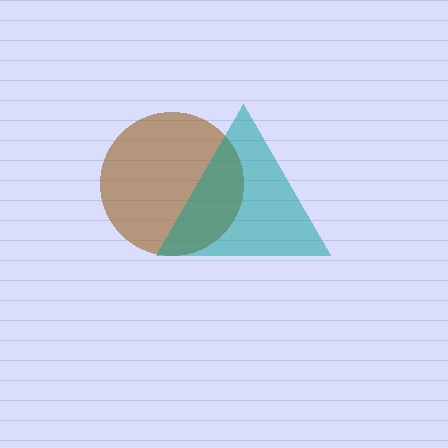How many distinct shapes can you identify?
There are 2 distinct shapes: a brown circle, a teal triangle.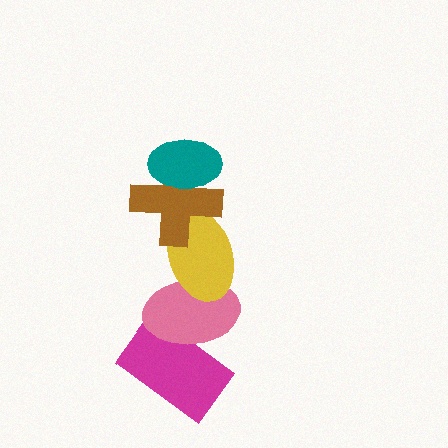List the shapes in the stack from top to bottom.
From top to bottom: the teal ellipse, the brown cross, the yellow ellipse, the pink ellipse, the magenta rectangle.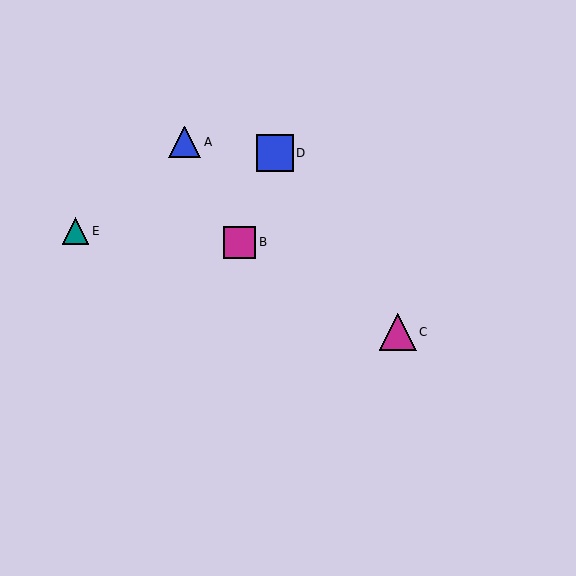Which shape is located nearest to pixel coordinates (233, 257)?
The magenta square (labeled B) at (240, 242) is nearest to that location.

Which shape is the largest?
The blue square (labeled D) is the largest.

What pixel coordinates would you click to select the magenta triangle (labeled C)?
Click at (398, 332) to select the magenta triangle C.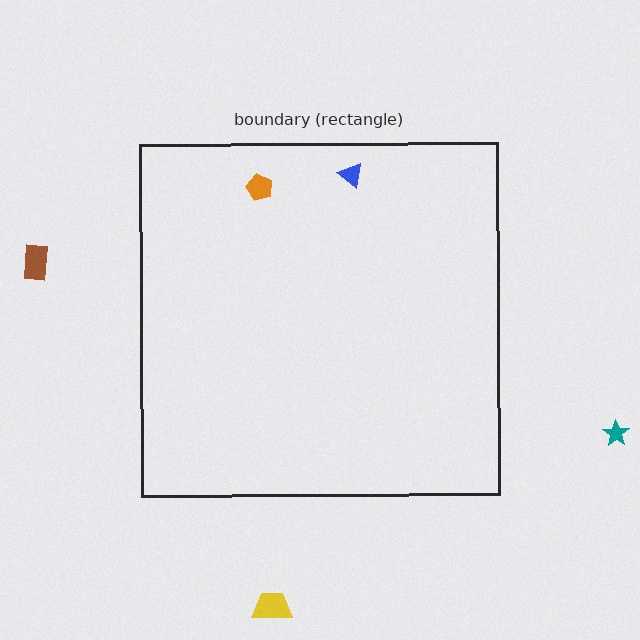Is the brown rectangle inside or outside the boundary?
Outside.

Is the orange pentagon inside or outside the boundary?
Inside.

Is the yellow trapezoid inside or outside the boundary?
Outside.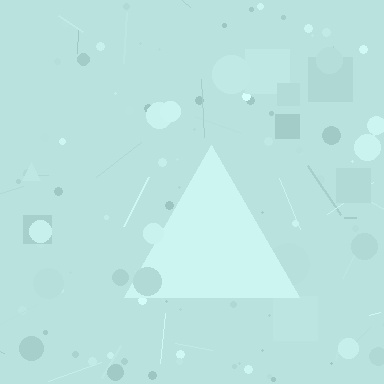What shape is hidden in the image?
A triangle is hidden in the image.